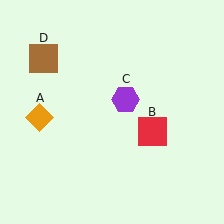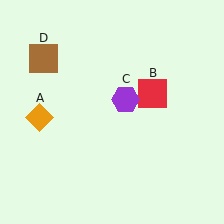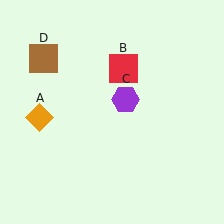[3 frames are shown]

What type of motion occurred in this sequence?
The red square (object B) rotated counterclockwise around the center of the scene.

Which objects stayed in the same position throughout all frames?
Orange diamond (object A) and purple hexagon (object C) and brown square (object D) remained stationary.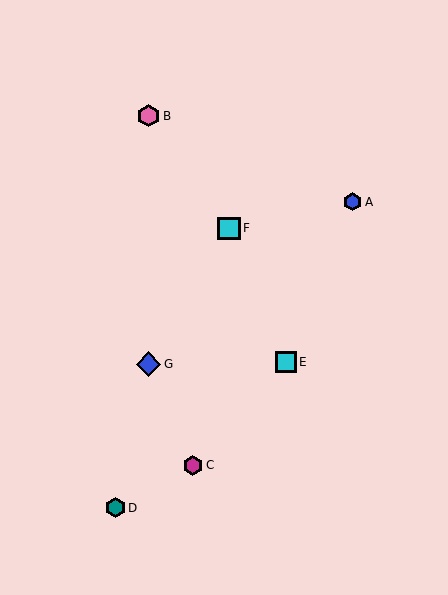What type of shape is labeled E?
Shape E is a cyan square.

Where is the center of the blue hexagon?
The center of the blue hexagon is at (353, 202).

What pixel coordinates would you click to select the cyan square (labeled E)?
Click at (286, 362) to select the cyan square E.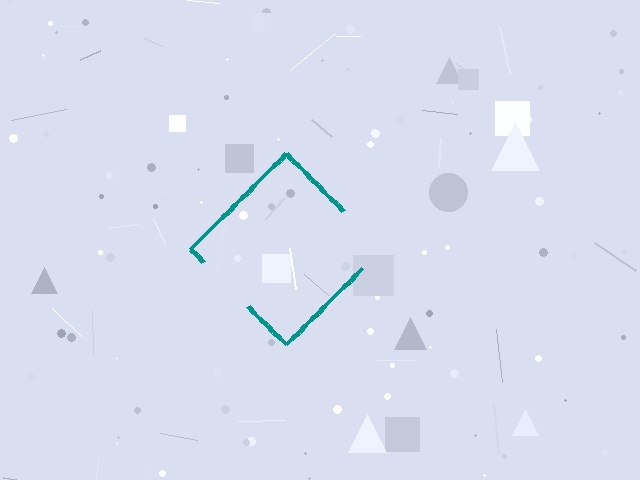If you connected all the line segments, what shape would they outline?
They would outline a diamond.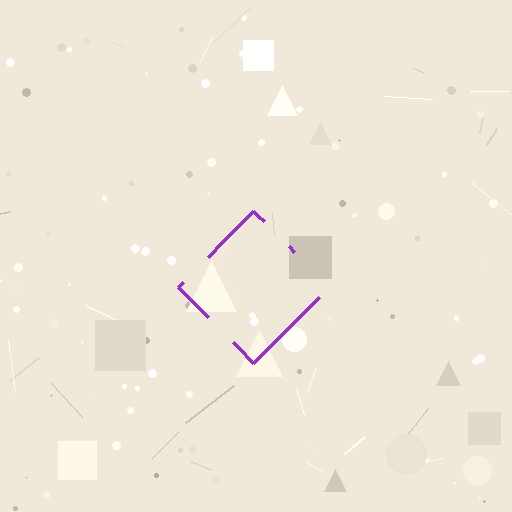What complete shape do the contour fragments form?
The contour fragments form a diamond.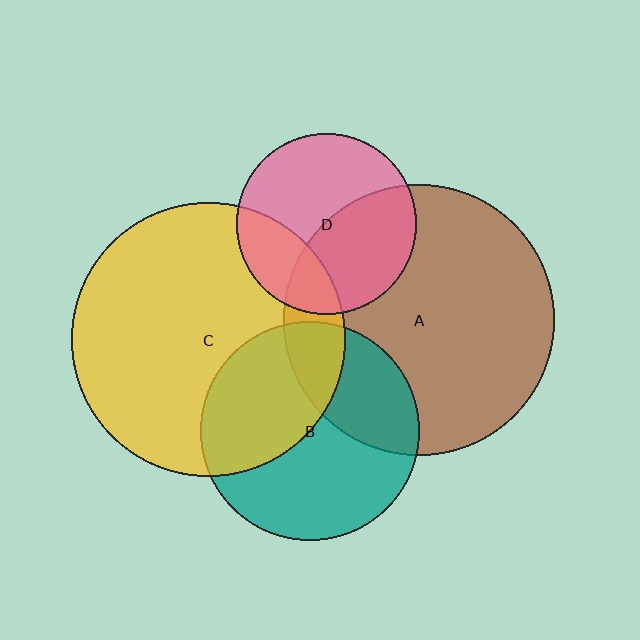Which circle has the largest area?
Circle C (yellow).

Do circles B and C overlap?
Yes.